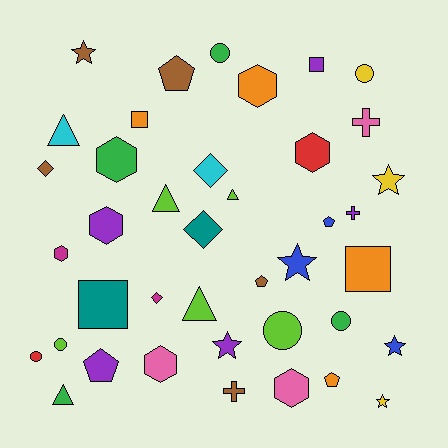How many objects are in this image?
There are 40 objects.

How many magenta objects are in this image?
There are 2 magenta objects.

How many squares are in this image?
There are 4 squares.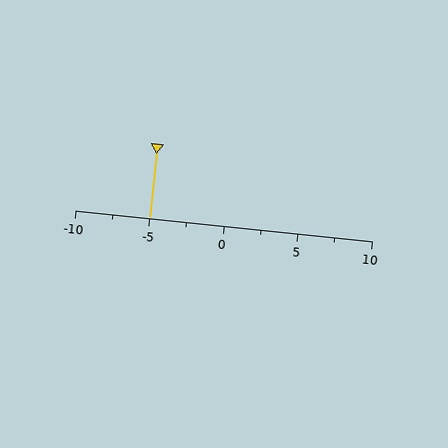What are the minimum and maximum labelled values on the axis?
The axis runs from -10 to 10.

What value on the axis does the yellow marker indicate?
The marker indicates approximately -5.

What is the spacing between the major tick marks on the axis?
The major ticks are spaced 5 apart.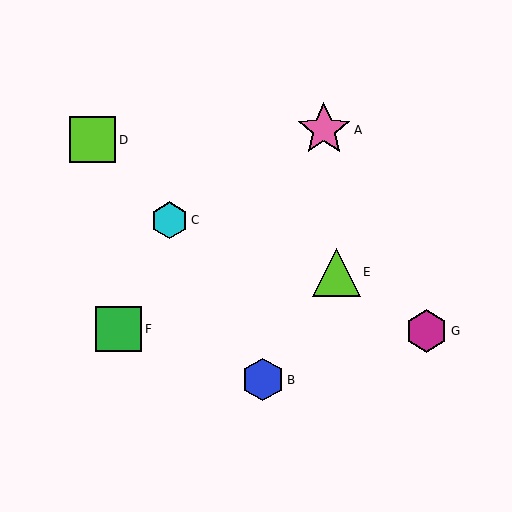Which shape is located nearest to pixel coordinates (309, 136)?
The pink star (labeled A) at (324, 130) is nearest to that location.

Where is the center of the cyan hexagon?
The center of the cyan hexagon is at (170, 220).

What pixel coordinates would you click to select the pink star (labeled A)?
Click at (324, 130) to select the pink star A.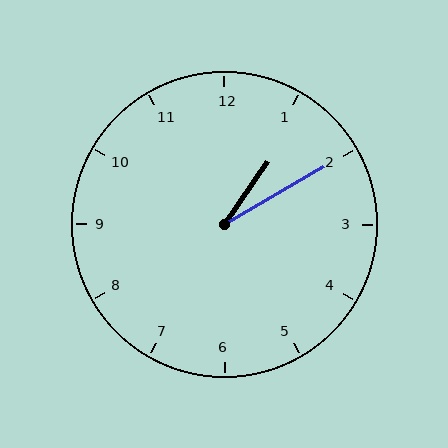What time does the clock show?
1:10.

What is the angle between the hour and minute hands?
Approximately 25 degrees.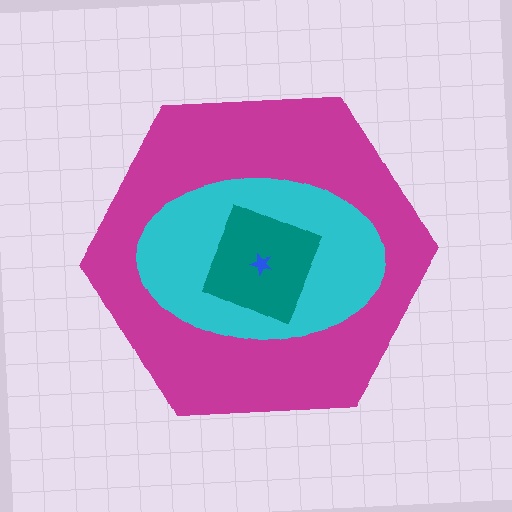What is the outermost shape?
The magenta hexagon.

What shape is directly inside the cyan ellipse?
The teal square.